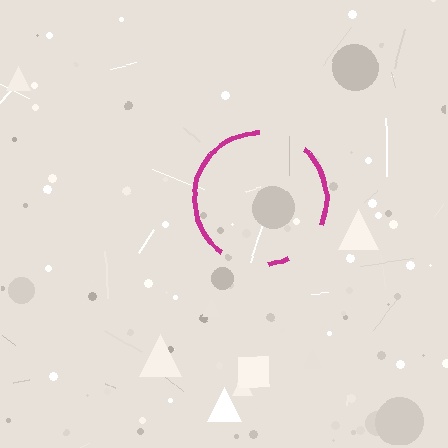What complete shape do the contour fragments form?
The contour fragments form a circle.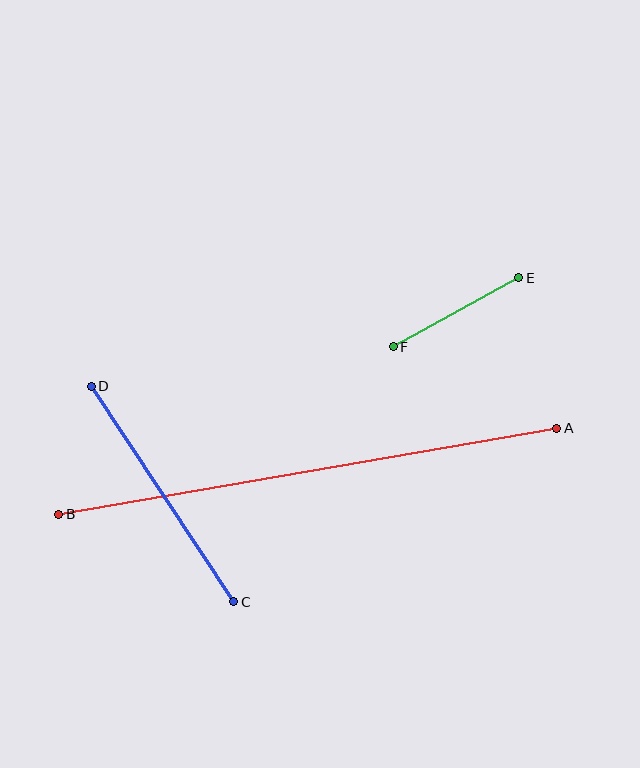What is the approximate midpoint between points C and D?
The midpoint is at approximately (162, 494) pixels.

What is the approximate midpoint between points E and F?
The midpoint is at approximately (456, 312) pixels.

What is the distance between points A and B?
The distance is approximately 505 pixels.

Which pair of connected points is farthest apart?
Points A and B are farthest apart.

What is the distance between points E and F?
The distance is approximately 143 pixels.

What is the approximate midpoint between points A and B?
The midpoint is at approximately (308, 471) pixels.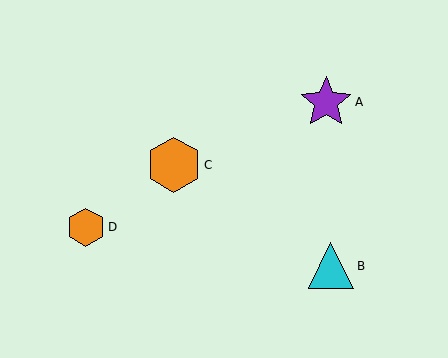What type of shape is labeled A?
Shape A is a purple star.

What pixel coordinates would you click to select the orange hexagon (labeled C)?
Click at (174, 165) to select the orange hexagon C.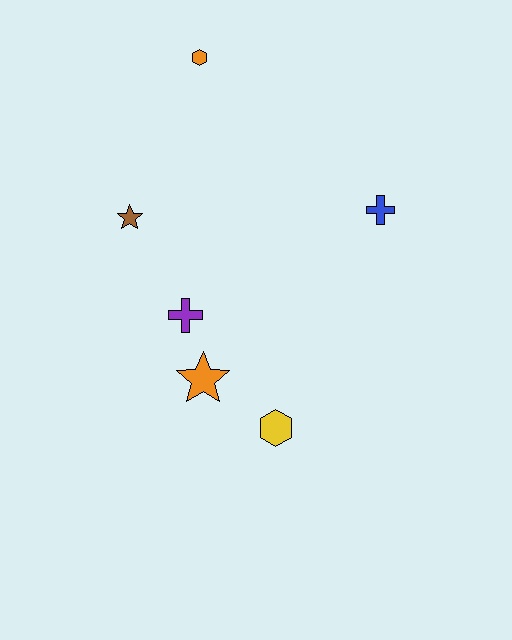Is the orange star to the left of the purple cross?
No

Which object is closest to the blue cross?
The purple cross is closest to the blue cross.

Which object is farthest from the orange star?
The orange hexagon is farthest from the orange star.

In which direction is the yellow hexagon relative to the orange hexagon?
The yellow hexagon is below the orange hexagon.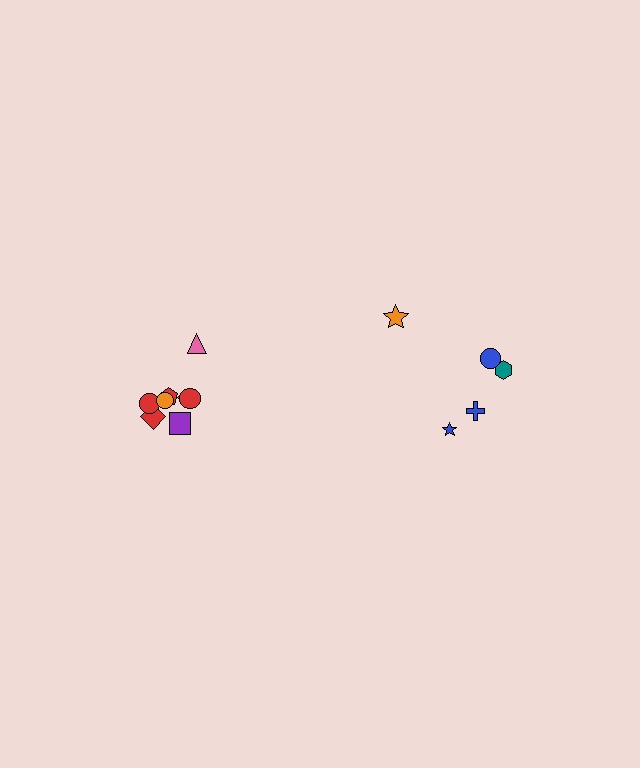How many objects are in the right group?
There are 5 objects.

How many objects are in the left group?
There are 8 objects.